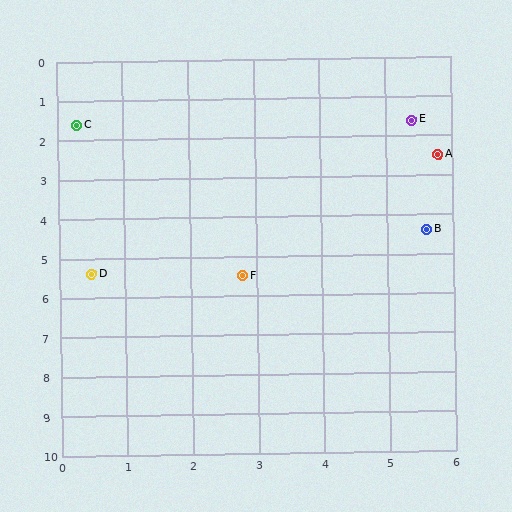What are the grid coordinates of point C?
Point C is at approximately (0.3, 1.6).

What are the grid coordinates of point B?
Point B is at approximately (5.6, 4.4).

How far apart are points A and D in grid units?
Points A and D are about 6.0 grid units apart.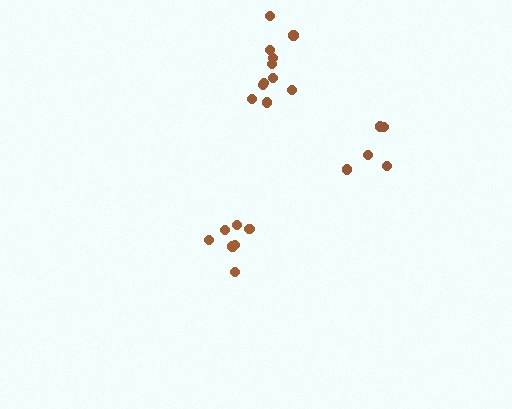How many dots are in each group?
Group 1: 5 dots, Group 2: 7 dots, Group 3: 11 dots (23 total).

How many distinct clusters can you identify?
There are 3 distinct clusters.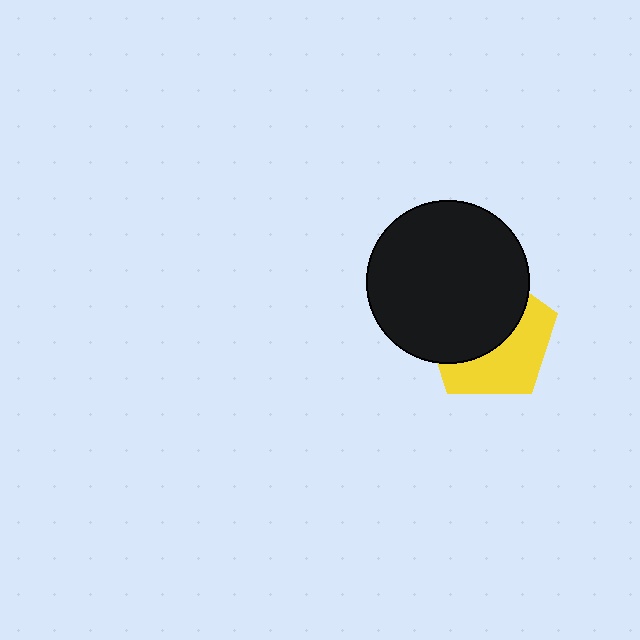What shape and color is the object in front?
The object in front is a black circle.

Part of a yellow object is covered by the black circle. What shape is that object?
It is a pentagon.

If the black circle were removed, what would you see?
You would see the complete yellow pentagon.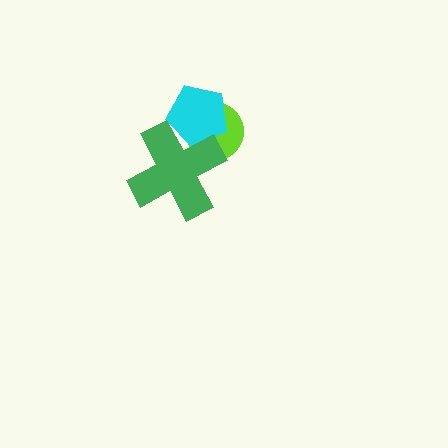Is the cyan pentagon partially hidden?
Yes, it is partially covered by another shape.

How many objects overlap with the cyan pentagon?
2 objects overlap with the cyan pentagon.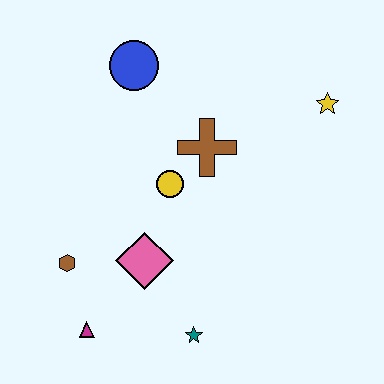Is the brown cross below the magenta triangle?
No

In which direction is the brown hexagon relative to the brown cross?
The brown hexagon is to the left of the brown cross.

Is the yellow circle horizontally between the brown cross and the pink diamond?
Yes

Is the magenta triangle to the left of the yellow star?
Yes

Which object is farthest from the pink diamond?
The yellow star is farthest from the pink diamond.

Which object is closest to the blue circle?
The brown cross is closest to the blue circle.